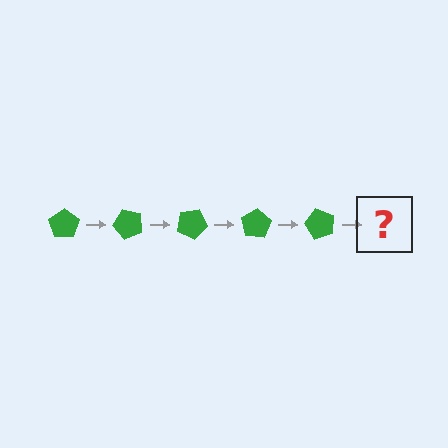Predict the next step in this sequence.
The next step is a green pentagon rotated 250 degrees.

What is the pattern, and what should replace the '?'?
The pattern is that the pentagon rotates 50 degrees each step. The '?' should be a green pentagon rotated 250 degrees.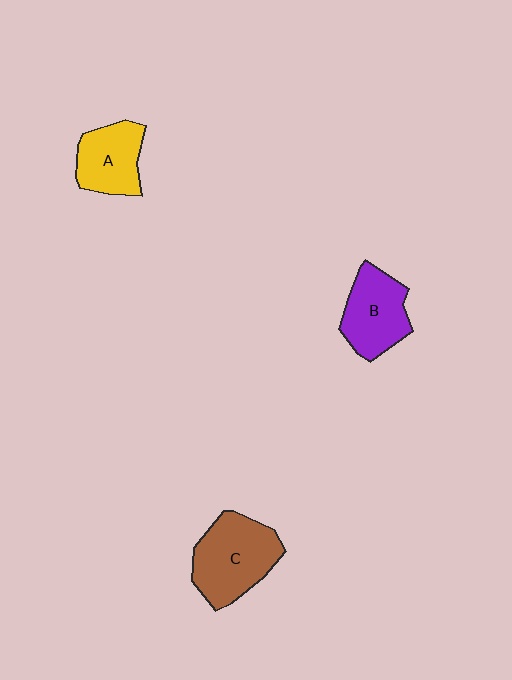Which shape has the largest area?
Shape C (brown).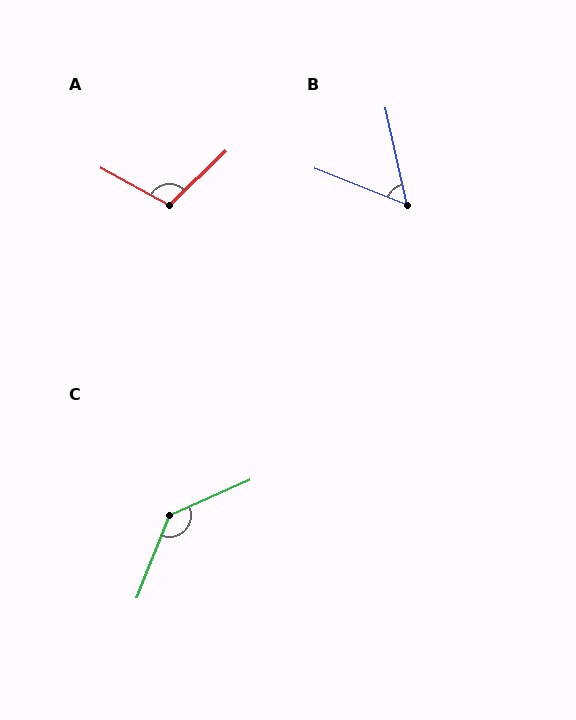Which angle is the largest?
C, at approximately 135 degrees.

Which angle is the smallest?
B, at approximately 56 degrees.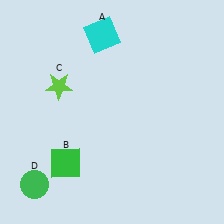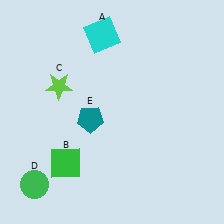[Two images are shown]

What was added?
A teal pentagon (E) was added in Image 2.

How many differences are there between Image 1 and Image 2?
There is 1 difference between the two images.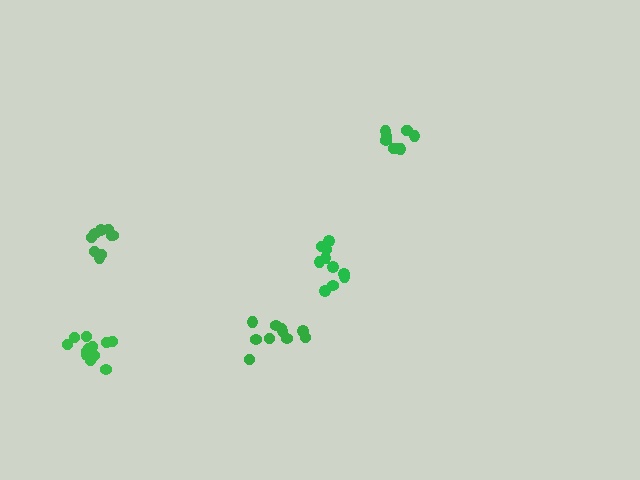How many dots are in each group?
Group 1: 9 dots, Group 2: 12 dots, Group 3: 9 dots, Group 4: 10 dots, Group 5: 10 dots (50 total).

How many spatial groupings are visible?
There are 5 spatial groupings.